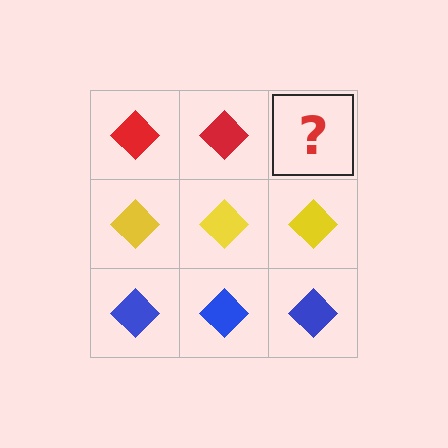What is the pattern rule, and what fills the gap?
The rule is that each row has a consistent color. The gap should be filled with a red diamond.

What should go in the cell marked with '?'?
The missing cell should contain a red diamond.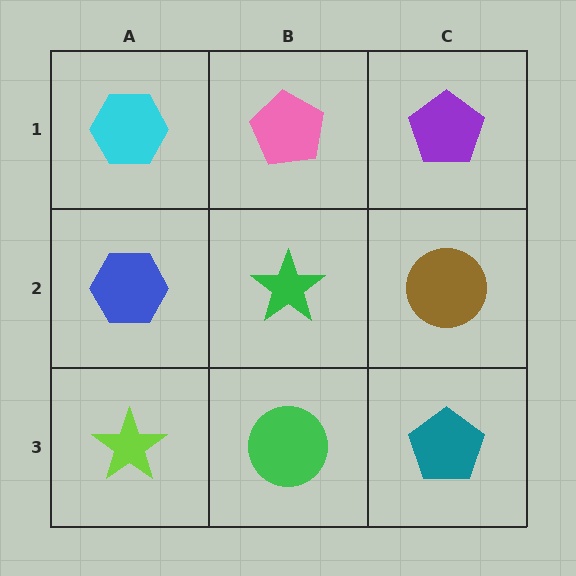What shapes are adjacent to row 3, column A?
A blue hexagon (row 2, column A), a green circle (row 3, column B).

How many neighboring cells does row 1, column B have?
3.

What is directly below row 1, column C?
A brown circle.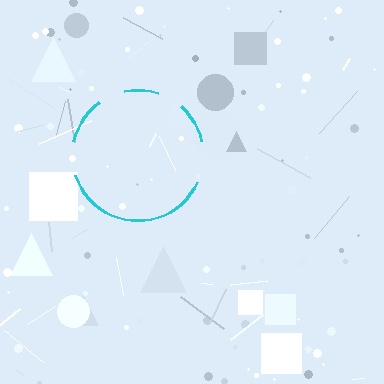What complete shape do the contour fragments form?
The contour fragments form a circle.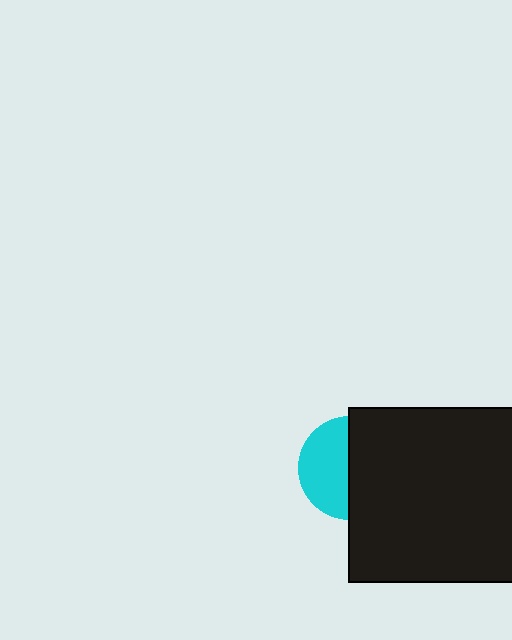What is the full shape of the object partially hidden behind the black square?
The partially hidden object is a cyan circle.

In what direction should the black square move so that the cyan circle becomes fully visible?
The black square should move right. That is the shortest direction to clear the overlap and leave the cyan circle fully visible.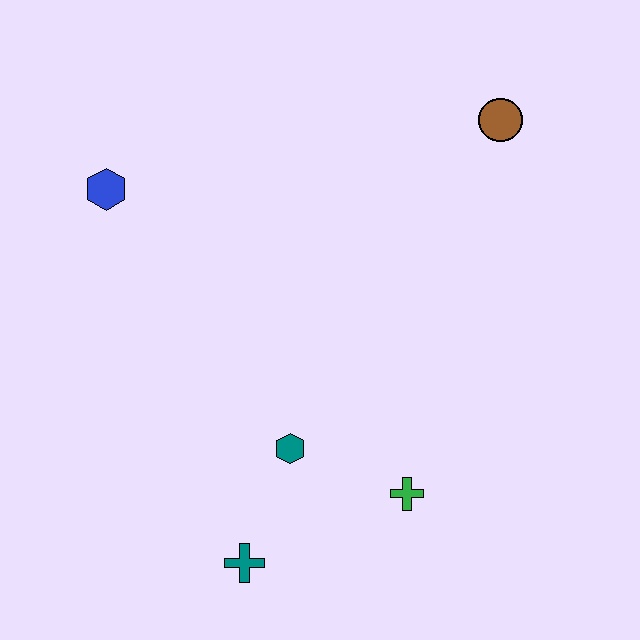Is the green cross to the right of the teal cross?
Yes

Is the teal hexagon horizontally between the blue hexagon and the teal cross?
No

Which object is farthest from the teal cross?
The brown circle is farthest from the teal cross.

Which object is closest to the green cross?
The teal hexagon is closest to the green cross.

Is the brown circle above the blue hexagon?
Yes